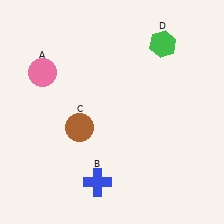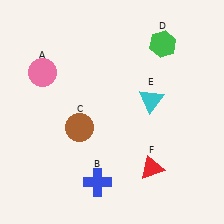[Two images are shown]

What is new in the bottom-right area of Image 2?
A red triangle (F) was added in the bottom-right area of Image 2.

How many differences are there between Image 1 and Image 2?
There are 2 differences between the two images.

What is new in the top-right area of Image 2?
A cyan triangle (E) was added in the top-right area of Image 2.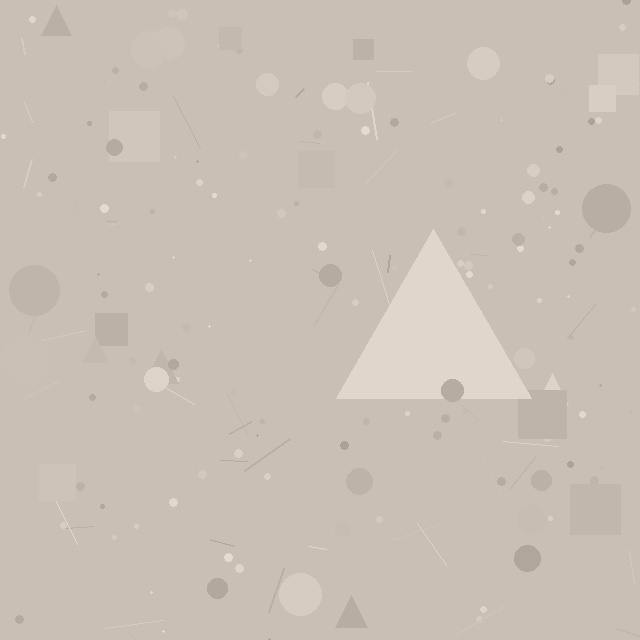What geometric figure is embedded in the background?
A triangle is embedded in the background.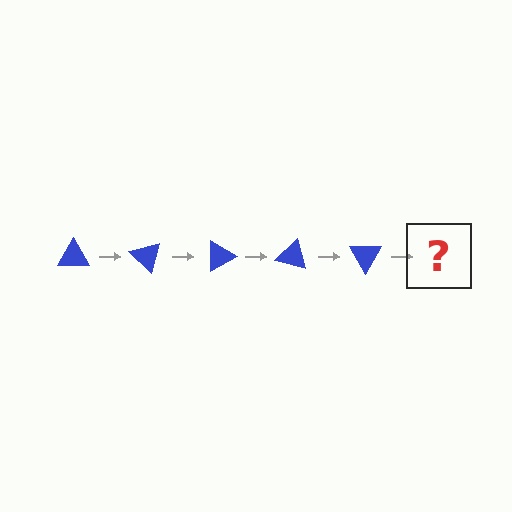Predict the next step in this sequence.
The next step is a blue triangle rotated 225 degrees.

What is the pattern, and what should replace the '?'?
The pattern is that the triangle rotates 45 degrees each step. The '?' should be a blue triangle rotated 225 degrees.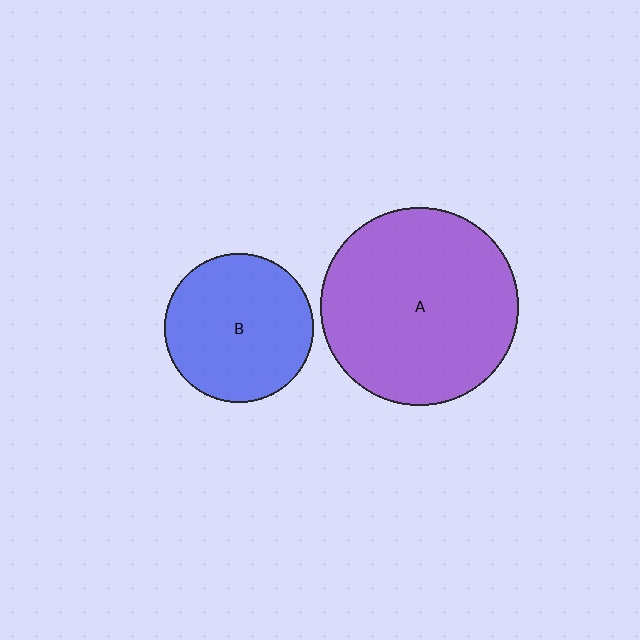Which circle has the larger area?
Circle A (purple).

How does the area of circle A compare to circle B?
Approximately 1.8 times.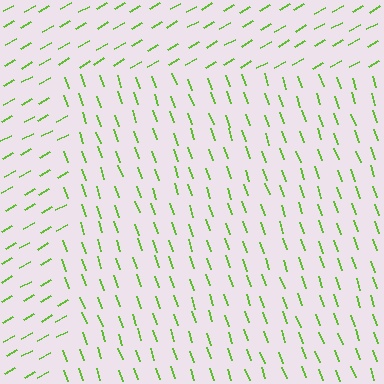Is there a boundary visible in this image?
Yes, there is a texture boundary formed by a change in line orientation.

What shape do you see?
I see a rectangle.